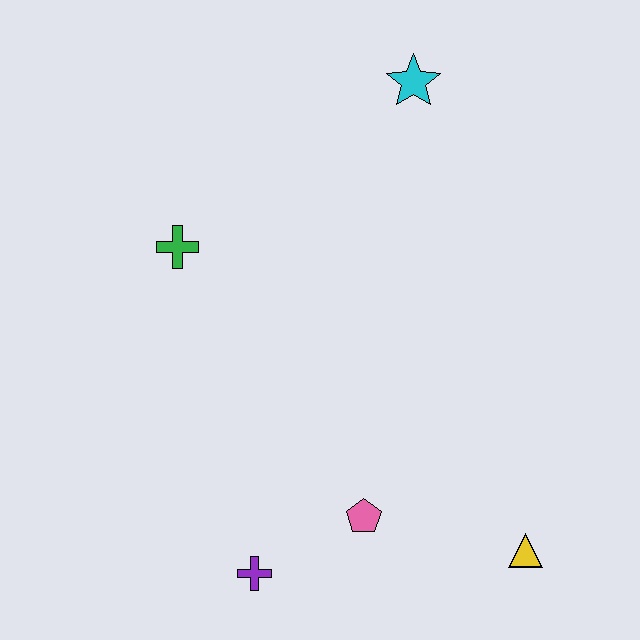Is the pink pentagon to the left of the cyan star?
Yes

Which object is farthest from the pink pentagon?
The cyan star is farthest from the pink pentagon.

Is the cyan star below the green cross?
No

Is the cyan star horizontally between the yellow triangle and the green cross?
Yes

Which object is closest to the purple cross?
The pink pentagon is closest to the purple cross.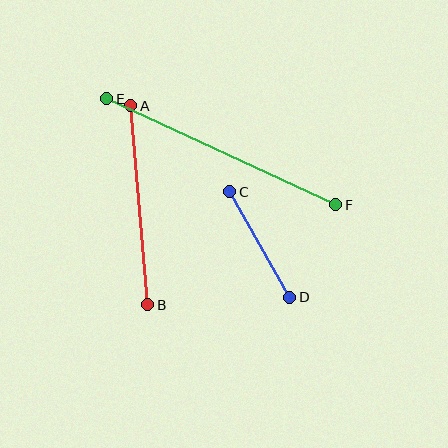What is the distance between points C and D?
The distance is approximately 121 pixels.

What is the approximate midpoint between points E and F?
The midpoint is at approximately (221, 152) pixels.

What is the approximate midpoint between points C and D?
The midpoint is at approximately (260, 245) pixels.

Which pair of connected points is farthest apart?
Points E and F are farthest apart.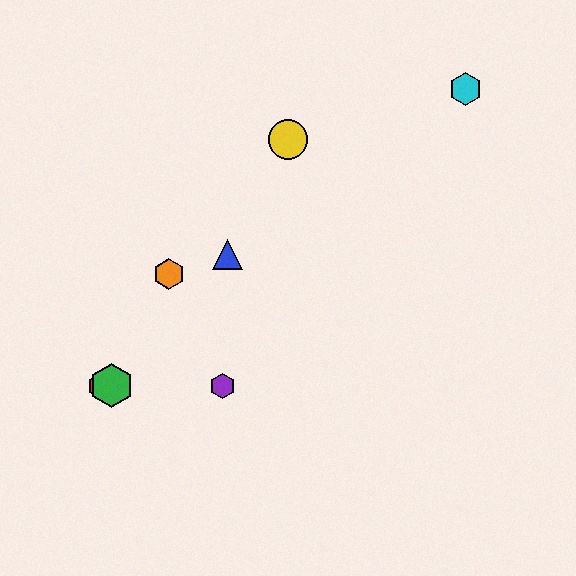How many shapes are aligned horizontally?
3 shapes (the red hexagon, the green hexagon, the purple hexagon) are aligned horizontally.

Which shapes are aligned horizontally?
The red hexagon, the green hexagon, the purple hexagon are aligned horizontally.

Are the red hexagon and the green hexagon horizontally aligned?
Yes, both are at y≈386.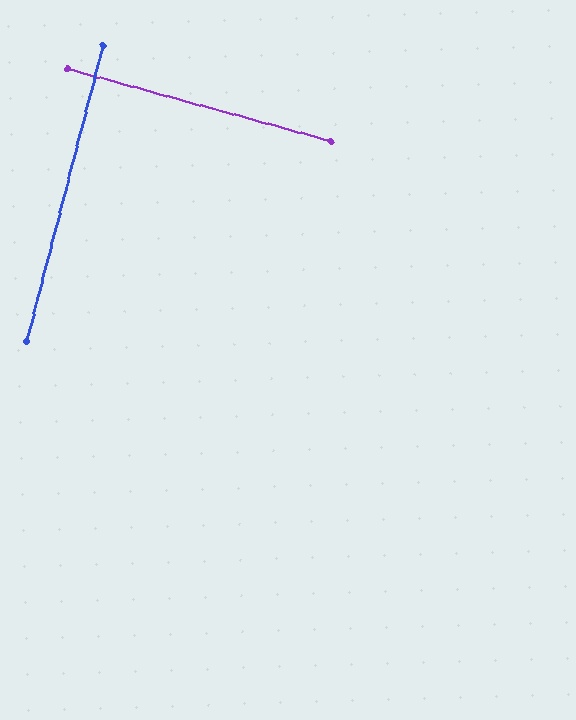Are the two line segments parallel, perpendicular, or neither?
Perpendicular — they meet at approximately 89°.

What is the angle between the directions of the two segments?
Approximately 89 degrees.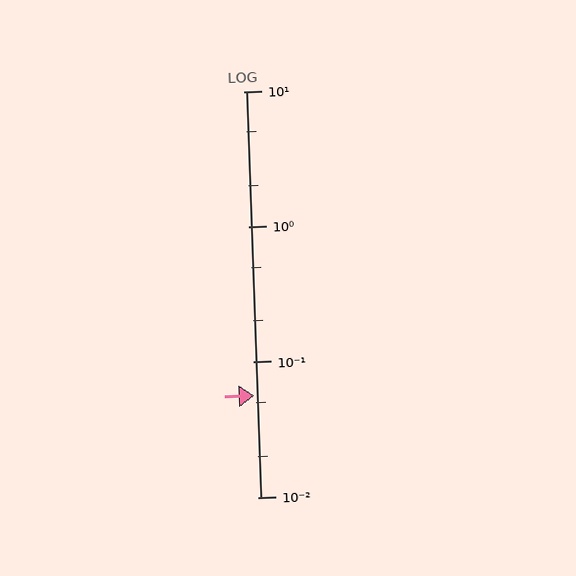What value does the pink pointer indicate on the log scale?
The pointer indicates approximately 0.056.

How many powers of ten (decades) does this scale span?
The scale spans 3 decades, from 0.01 to 10.